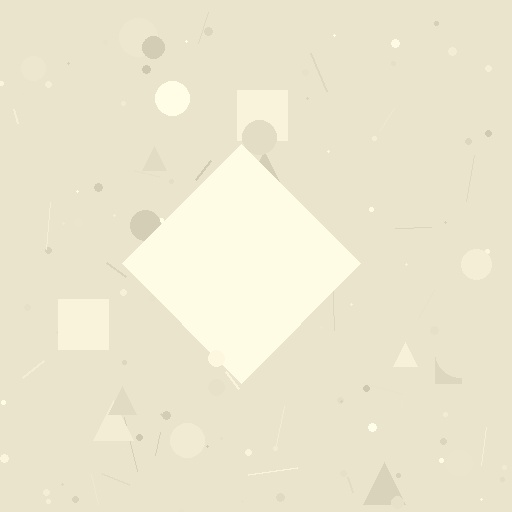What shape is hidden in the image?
A diamond is hidden in the image.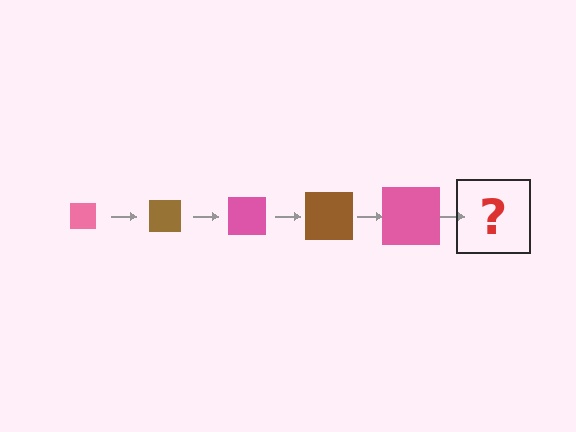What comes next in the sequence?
The next element should be a brown square, larger than the previous one.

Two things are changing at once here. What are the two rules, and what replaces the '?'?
The two rules are that the square grows larger each step and the color cycles through pink and brown. The '?' should be a brown square, larger than the previous one.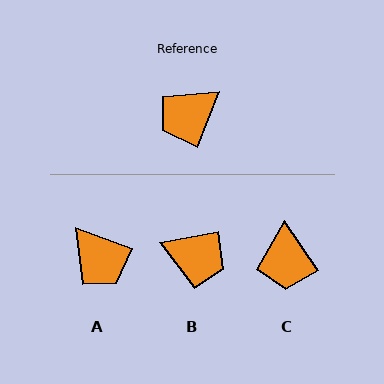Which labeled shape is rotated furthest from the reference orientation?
B, about 121 degrees away.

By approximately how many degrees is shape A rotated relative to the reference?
Approximately 91 degrees counter-clockwise.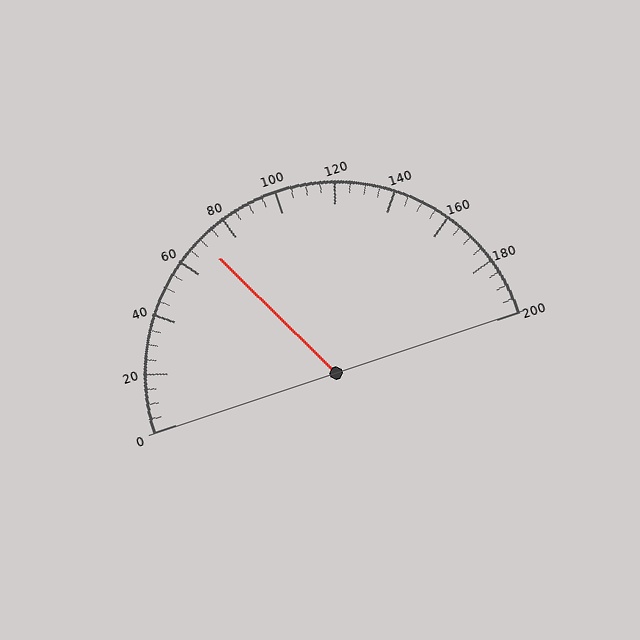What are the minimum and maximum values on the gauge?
The gauge ranges from 0 to 200.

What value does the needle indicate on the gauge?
The needle indicates approximately 70.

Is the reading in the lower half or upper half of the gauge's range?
The reading is in the lower half of the range (0 to 200).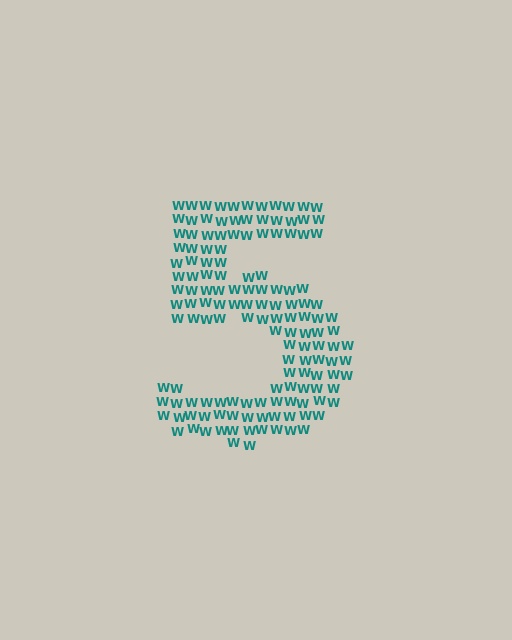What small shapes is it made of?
It is made of small letter W's.